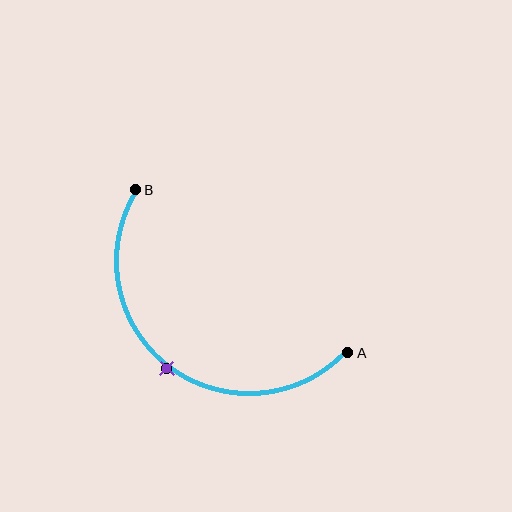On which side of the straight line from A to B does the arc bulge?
The arc bulges below and to the left of the straight line connecting A and B.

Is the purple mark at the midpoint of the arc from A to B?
Yes. The purple mark lies on the arc at equal arc-length from both A and B — it is the arc midpoint.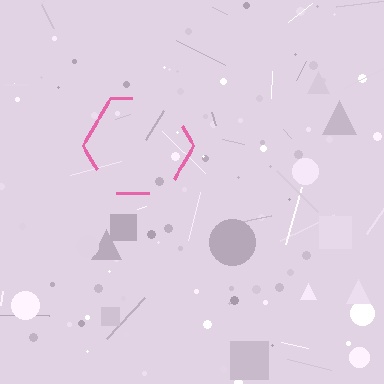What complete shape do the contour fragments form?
The contour fragments form a hexagon.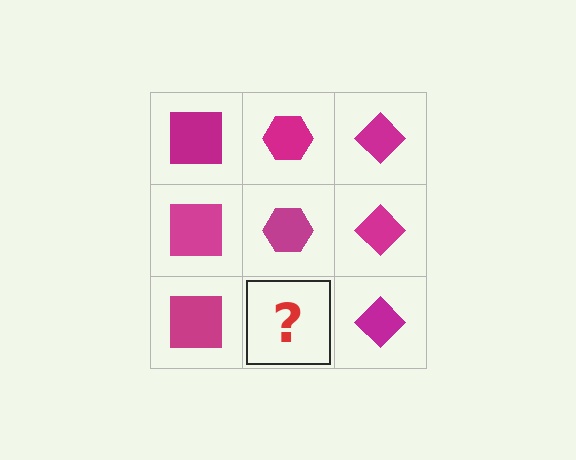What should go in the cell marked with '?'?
The missing cell should contain a magenta hexagon.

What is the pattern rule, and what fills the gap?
The rule is that each column has a consistent shape. The gap should be filled with a magenta hexagon.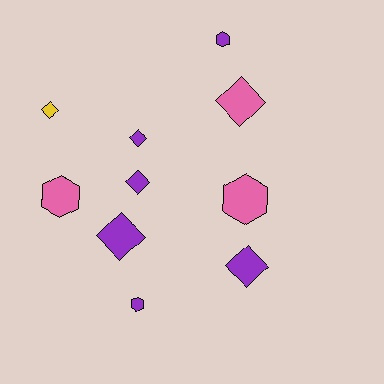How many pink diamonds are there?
There is 1 pink diamond.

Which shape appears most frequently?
Diamond, with 6 objects.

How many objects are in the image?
There are 10 objects.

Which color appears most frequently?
Purple, with 6 objects.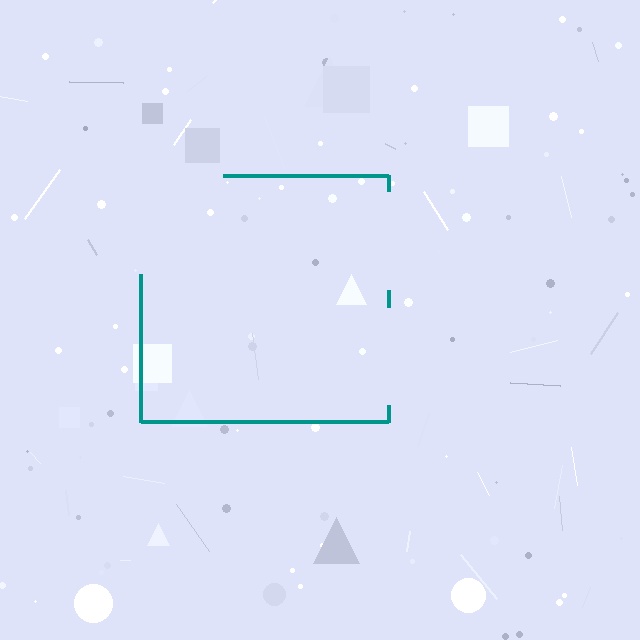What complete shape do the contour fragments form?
The contour fragments form a square.